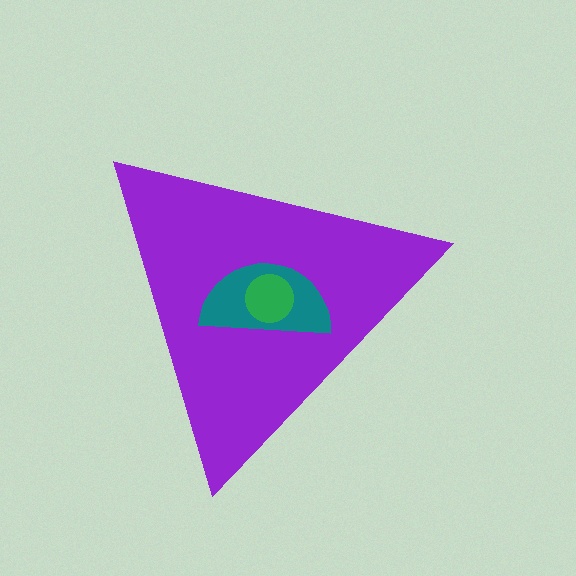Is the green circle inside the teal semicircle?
Yes.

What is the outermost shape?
The purple triangle.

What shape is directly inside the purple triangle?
The teal semicircle.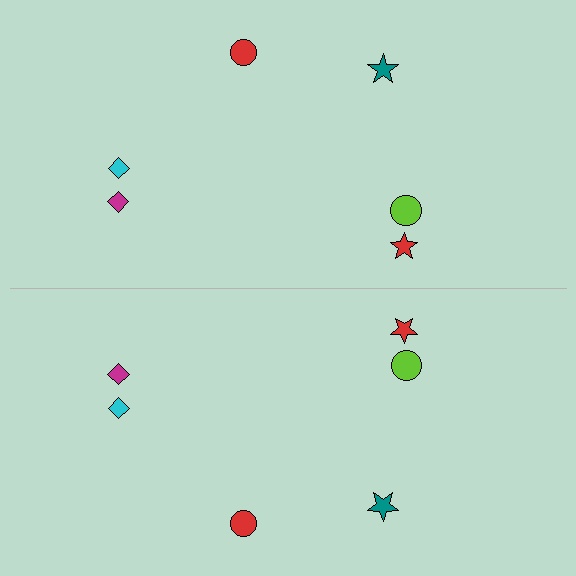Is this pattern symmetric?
Yes, this pattern has bilateral (reflection) symmetry.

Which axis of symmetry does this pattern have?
The pattern has a horizontal axis of symmetry running through the center of the image.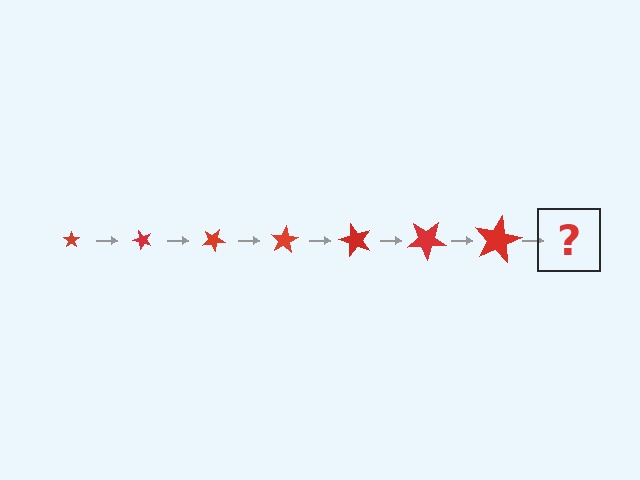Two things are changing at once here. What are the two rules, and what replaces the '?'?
The two rules are that the star grows larger each step and it rotates 50 degrees each step. The '?' should be a star, larger than the previous one and rotated 350 degrees from the start.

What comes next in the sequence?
The next element should be a star, larger than the previous one and rotated 350 degrees from the start.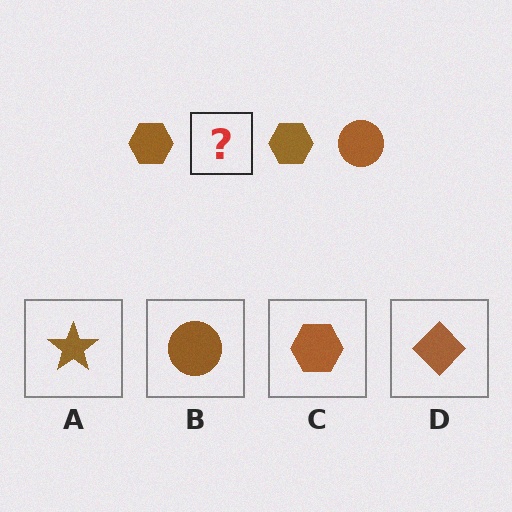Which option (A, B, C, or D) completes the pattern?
B.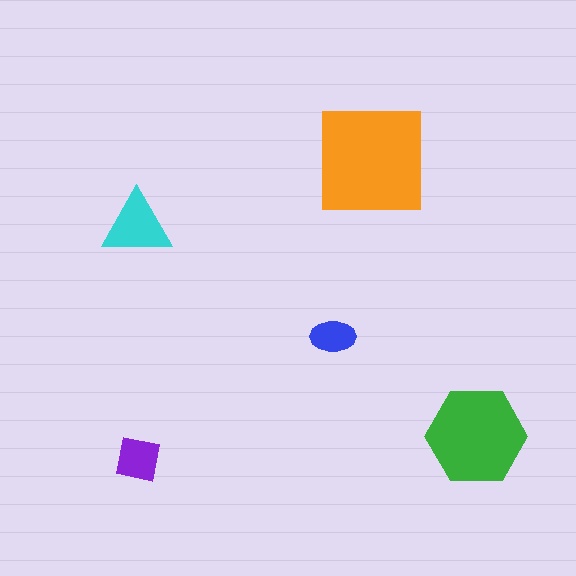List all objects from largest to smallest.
The orange square, the green hexagon, the cyan triangle, the purple square, the blue ellipse.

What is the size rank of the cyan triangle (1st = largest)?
3rd.